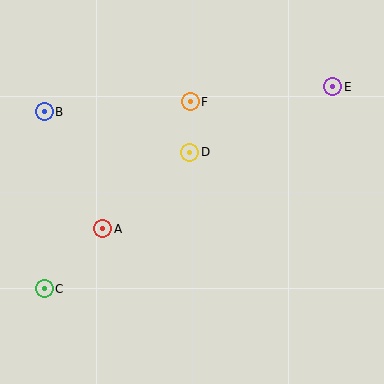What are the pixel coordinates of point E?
Point E is at (333, 87).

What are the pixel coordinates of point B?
Point B is at (44, 112).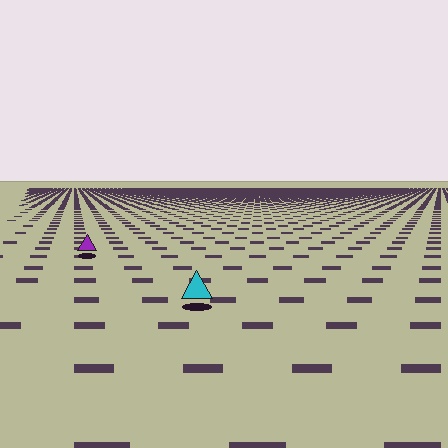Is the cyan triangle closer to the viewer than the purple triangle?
Yes. The cyan triangle is closer — you can tell from the texture gradient: the ground texture is coarser near it.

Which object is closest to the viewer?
The cyan triangle is closest. The texture marks near it are larger and more spread out.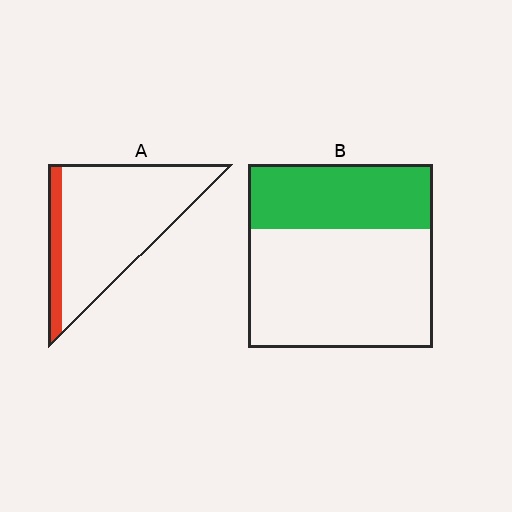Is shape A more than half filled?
No.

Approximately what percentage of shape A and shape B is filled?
A is approximately 15% and B is approximately 35%.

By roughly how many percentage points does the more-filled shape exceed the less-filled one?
By roughly 20 percentage points (B over A).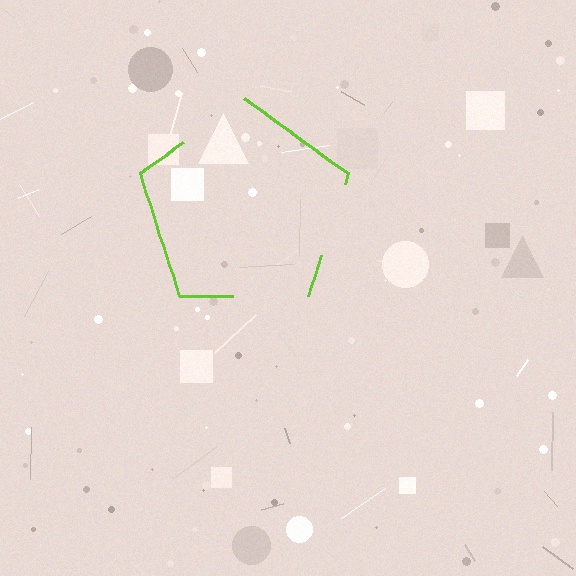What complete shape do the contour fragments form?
The contour fragments form a pentagon.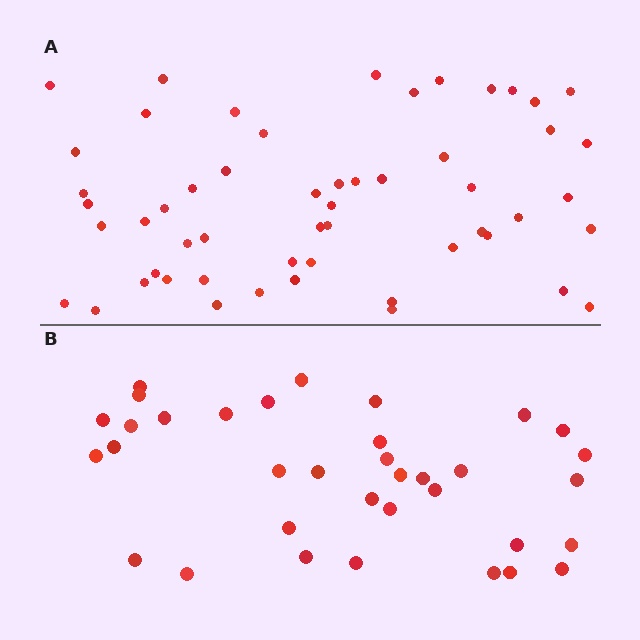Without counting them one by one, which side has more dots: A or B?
Region A (the top region) has more dots.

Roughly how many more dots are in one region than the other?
Region A has approximately 20 more dots than region B.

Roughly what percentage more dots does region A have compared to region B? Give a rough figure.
About 55% more.